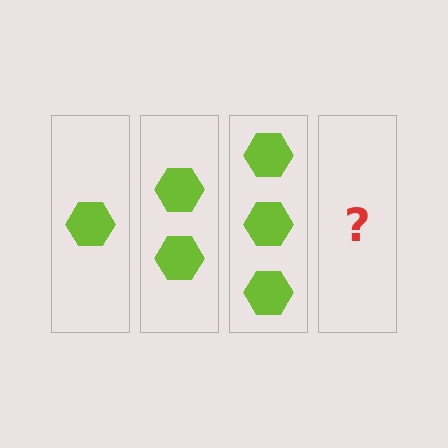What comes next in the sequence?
The next element should be 4 hexagons.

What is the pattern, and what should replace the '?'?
The pattern is that each step adds one more hexagon. The '?' should be 4 hexagons.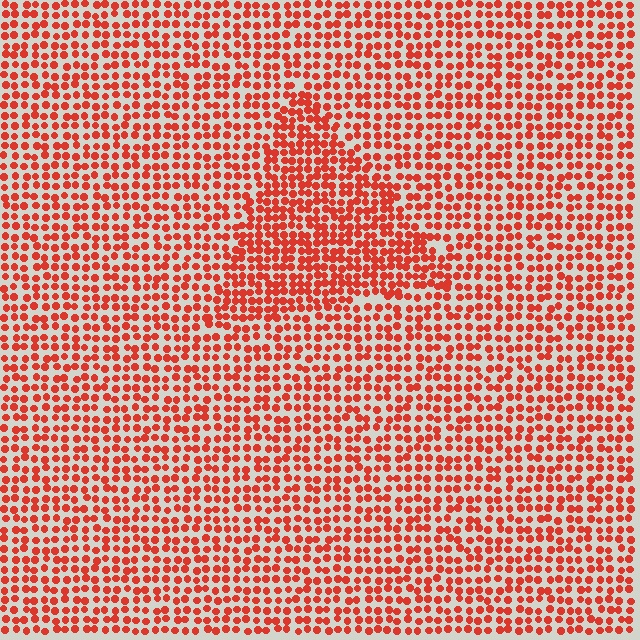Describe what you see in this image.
The image contains small red elements arranged at two different densities. A triangle-shaped region is visible where the elements are more densely packed than the surrounding area.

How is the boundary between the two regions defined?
The boundary is defined by a change in element density (approximately 1.5x ratio). All elements are the same color, size, and shape.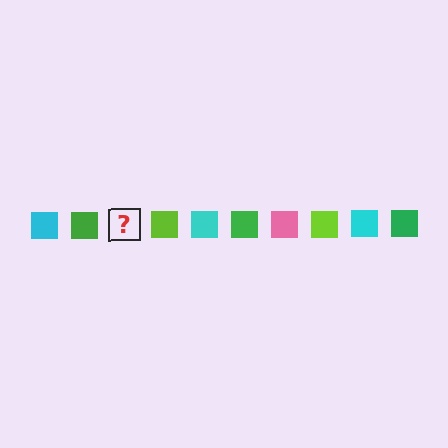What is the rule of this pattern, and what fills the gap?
The rule is that the pattern cycles through cyan, green, pink, lime squares. The gap should be filled with a pink square.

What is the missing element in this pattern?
The missing element is a pink square.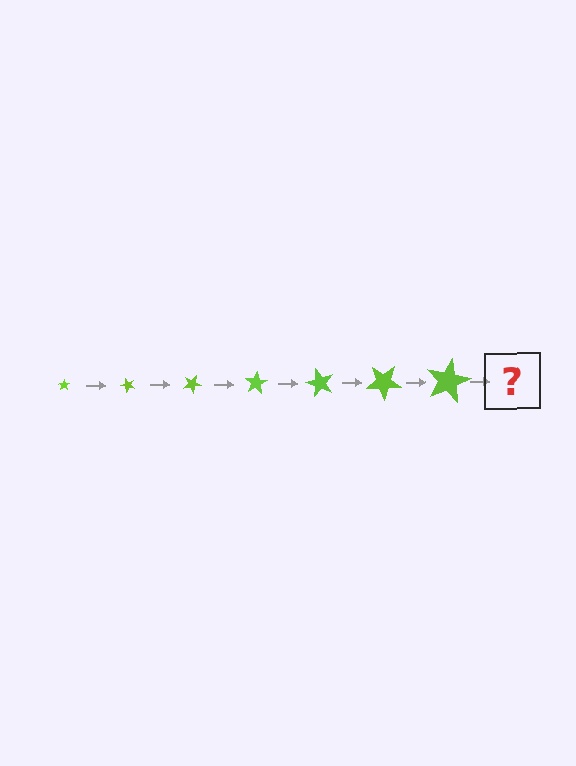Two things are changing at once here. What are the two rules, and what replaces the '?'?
The two rules are that the star grows larger each step and it rotates 50 degrees each step. The '?' should be a star, larger than the previous one and rotated 350 degrees from the start.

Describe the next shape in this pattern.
It should be a star, larger than the previous one and rotated 350 degrees from the start.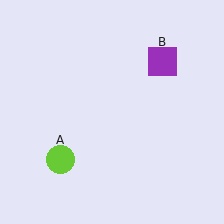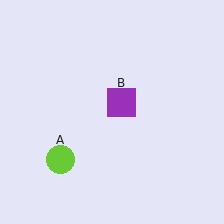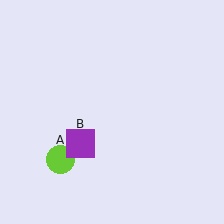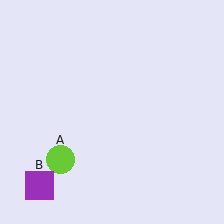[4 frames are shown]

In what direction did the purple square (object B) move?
The purple square (object B) moved down and to the left.